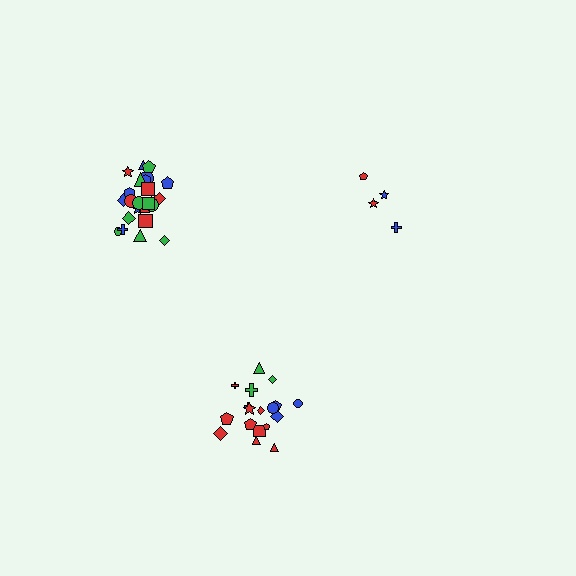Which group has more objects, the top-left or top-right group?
The top-left group.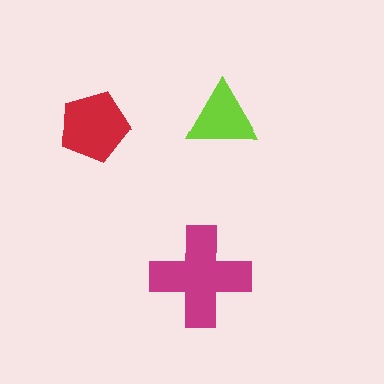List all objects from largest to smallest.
The magenta cross, the red pentagon, the lime triangle.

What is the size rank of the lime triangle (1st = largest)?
3rd.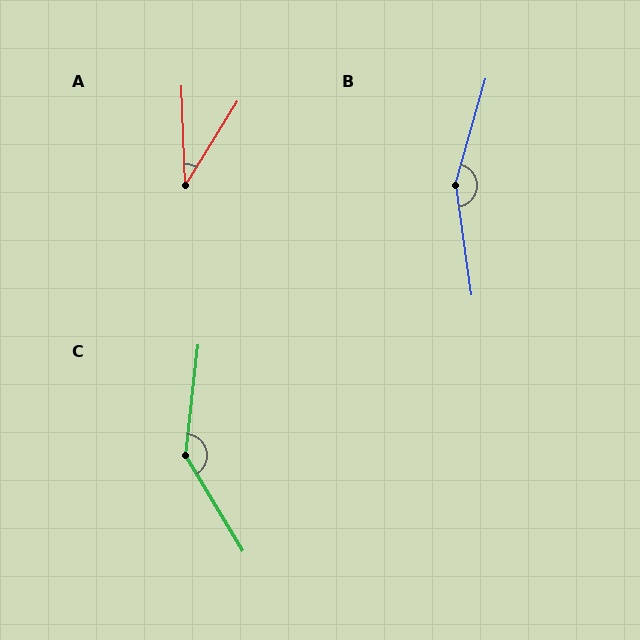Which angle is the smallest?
A, at approximately 34 degrees.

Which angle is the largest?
B, at approximately 156 degrees.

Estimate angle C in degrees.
Approximately 142 degrees.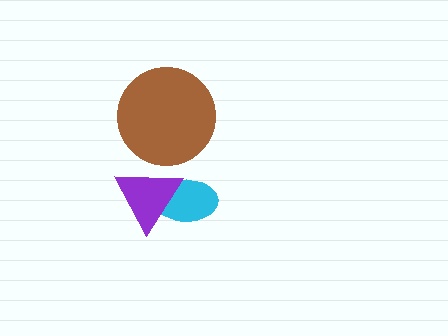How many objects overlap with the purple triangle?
1 object overlaps with the purple triangle.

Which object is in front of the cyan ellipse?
The purple triangle is in front of the cyan ellipse.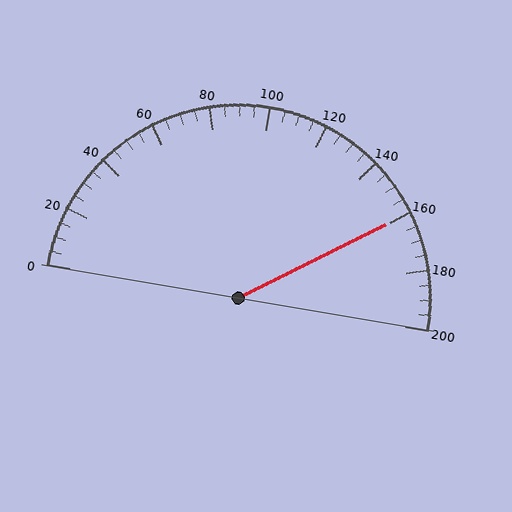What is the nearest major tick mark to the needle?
The nearest major tick mark is 160.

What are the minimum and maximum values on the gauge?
The gauge ranges from 0 to 200.